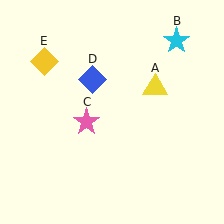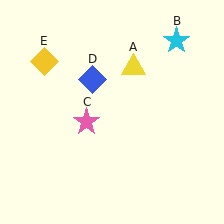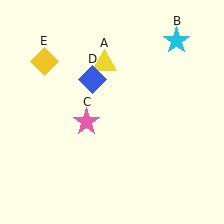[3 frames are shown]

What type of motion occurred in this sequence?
The yellow triangle (object A) rotated counterclockwise around the center of the scene.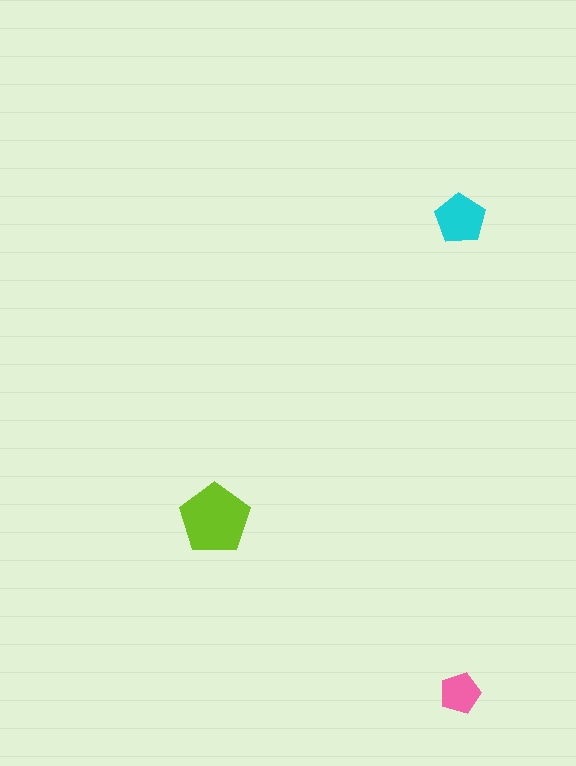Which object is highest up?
The cyan pentagon is topmost.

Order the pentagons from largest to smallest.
the lime one, the cyan one, the pink one.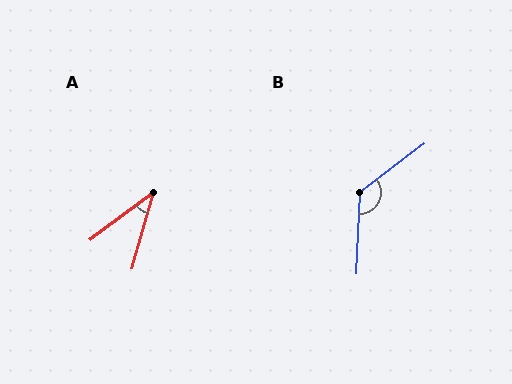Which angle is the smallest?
A, at approximately 37 degrees.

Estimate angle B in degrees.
Approximately 129 degrees.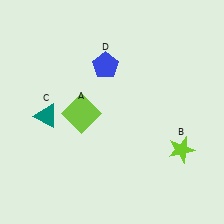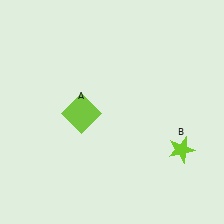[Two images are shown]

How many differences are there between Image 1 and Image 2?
There are 2 differences between the two images.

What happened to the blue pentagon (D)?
The blue pentagon (D) was removed in Image 2. It was in the top-left area of Image 1.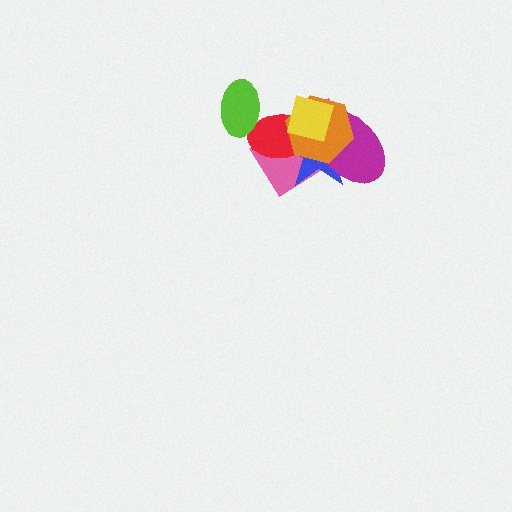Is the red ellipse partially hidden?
Yes, it is partially covered by another shape.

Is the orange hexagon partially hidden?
Yes, it is partially covered by another shape.